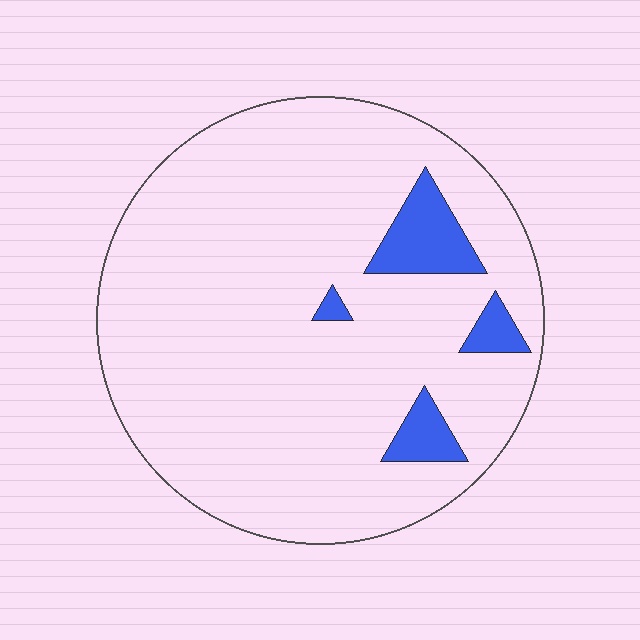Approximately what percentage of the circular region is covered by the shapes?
Approximately 10%.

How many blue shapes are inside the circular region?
4.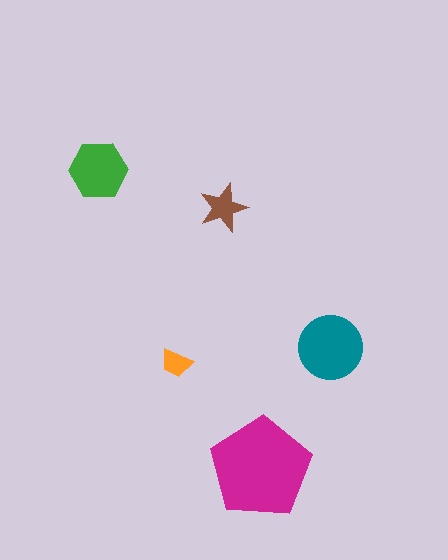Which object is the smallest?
The orange trapezoid.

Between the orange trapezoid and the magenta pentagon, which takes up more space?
The magenta pentagon.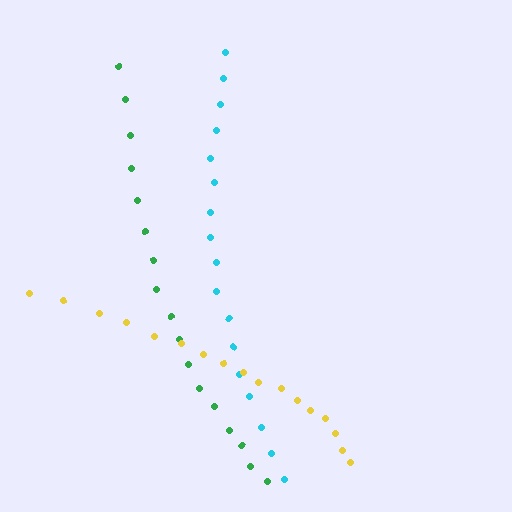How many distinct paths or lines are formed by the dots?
There are 3 distinct paths.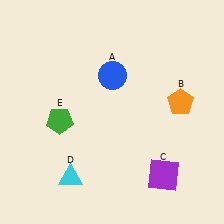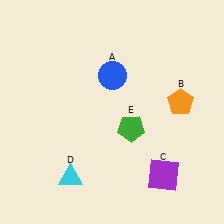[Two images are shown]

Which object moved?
The green pentagon (E) moved right.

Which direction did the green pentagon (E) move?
The green pentagon (E) moved right.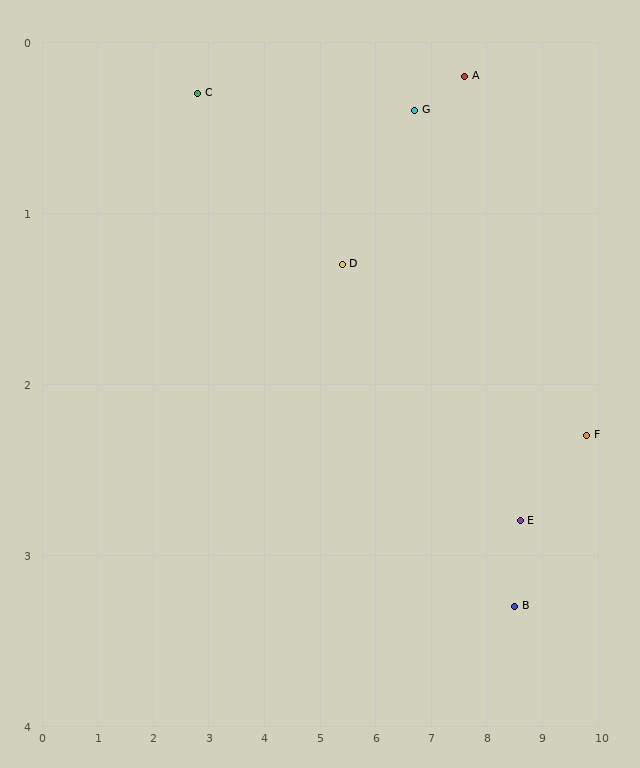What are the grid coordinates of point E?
Point E is at approximately (8.6, 2.8).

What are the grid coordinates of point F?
Point F is at approximately (9.8, 2.3).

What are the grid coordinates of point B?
Point B is at approximately (8.5, 3.3).